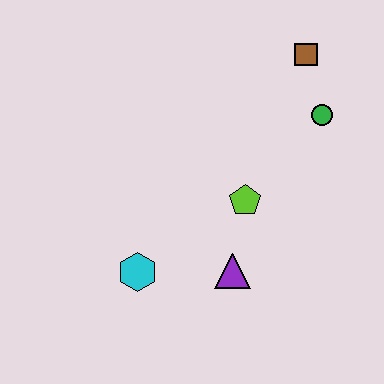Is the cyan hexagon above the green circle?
No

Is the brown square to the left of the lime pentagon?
No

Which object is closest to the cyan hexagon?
The purple triangle is closest to the cyan hexagon.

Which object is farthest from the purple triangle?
The brown square is farthest from the purple triangle.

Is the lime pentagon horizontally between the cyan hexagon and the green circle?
Yes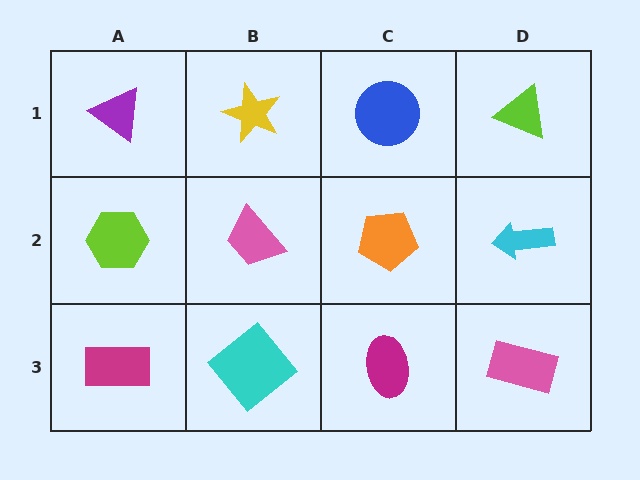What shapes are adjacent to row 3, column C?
An orange pentagon (row 2, column C), a cyan diamond (row 3, column B), a pink rectangle (row 3, column D).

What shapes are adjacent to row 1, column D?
A cyan arrow (row 2, column D), a blue circle (row 1, column C).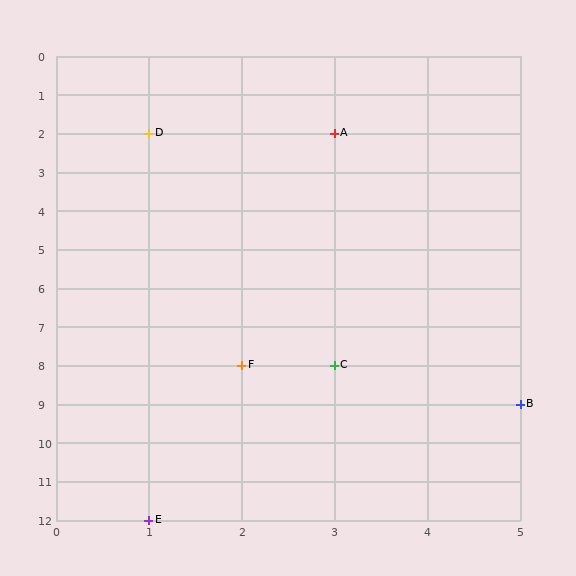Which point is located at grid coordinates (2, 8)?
Point F is at (2, 8).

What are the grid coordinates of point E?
Point E is at grid coordinates (1, 12).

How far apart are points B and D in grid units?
Points B and D are 4 columns and 7 rows apart (about 8.1 grid units diagonally).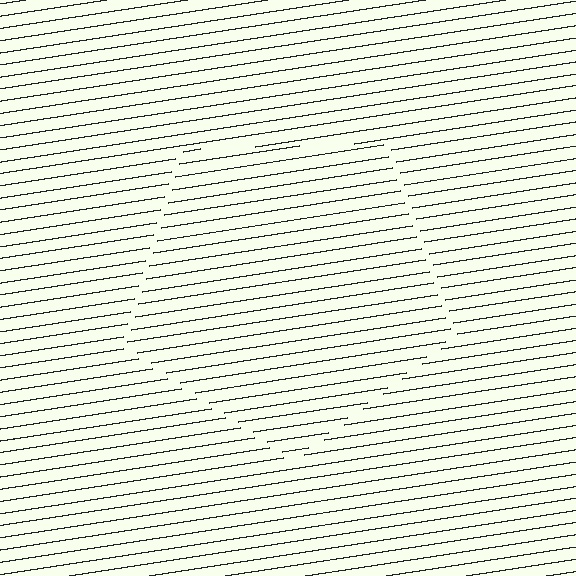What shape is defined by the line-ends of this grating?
An illusory pentagon. The interior of the shape contains the same grating, shifted by half a period — the contour is defined by the phase discontinuity where line-ends from the inner and outer gratings abut.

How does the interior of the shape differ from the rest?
The interior of the shape contains the same grating, shifted by half a period — the contour is defined by the phase discontinuity where line-ends from the inner and outer gratings abut.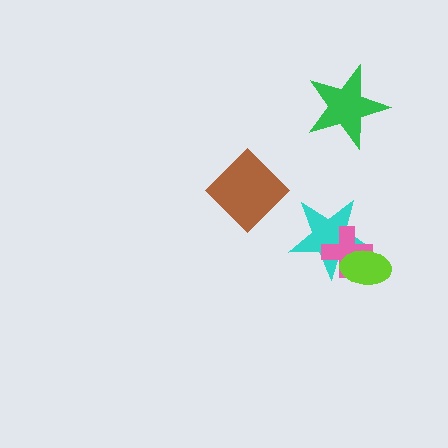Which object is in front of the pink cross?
The lime ellipse is in front of the pink cross.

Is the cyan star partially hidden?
Yes, it is partially covered by another shape.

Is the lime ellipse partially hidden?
No, no other shape covers it.